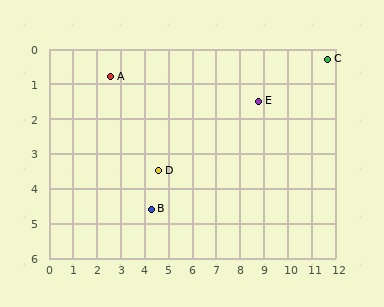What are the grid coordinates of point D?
Point D is at approximately (4.6, 3.5).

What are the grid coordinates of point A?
Point A is at approximately (2.6, 0.8).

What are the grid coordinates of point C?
Point C is at approximately (11.7, 0.3).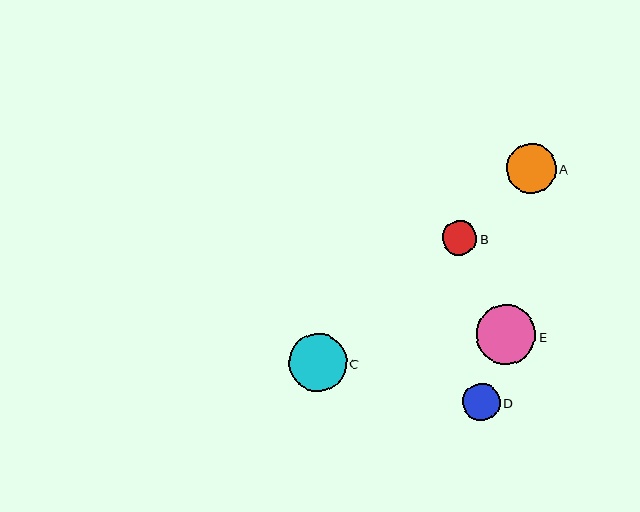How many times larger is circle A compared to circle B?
Circle A is approximately 1.4 times the size of circle B.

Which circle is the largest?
Circle E is the largest with a size of approximately 59 pixels.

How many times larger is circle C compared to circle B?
Circle C is approximately 1.7 times the size of circle B.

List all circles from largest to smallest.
From largest to smallest: E, C, A, D, B.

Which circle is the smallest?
Circle B is the smallest with a size of approximately 35 pixels.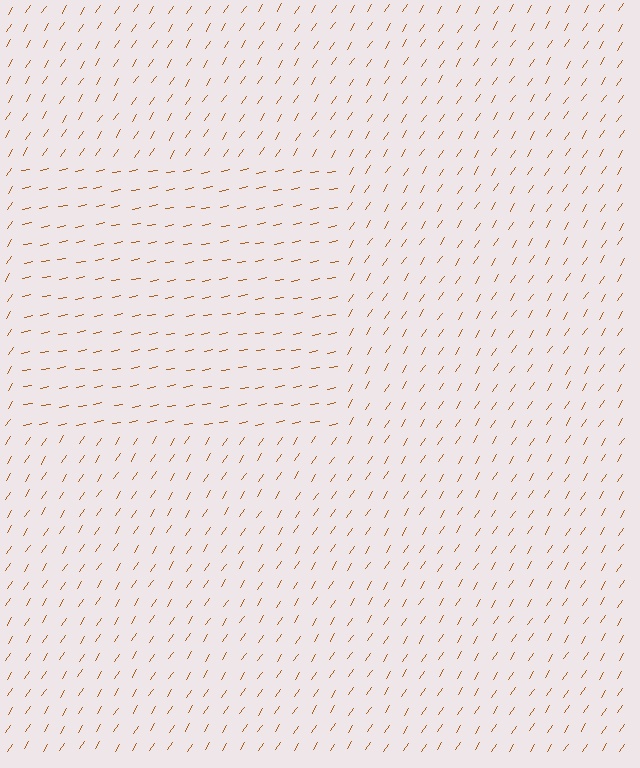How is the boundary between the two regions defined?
The boundary is defined purely by a change in line orientation (approximately 45 degrees difference). All lines are the same color and thickness.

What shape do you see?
I see a rectangle.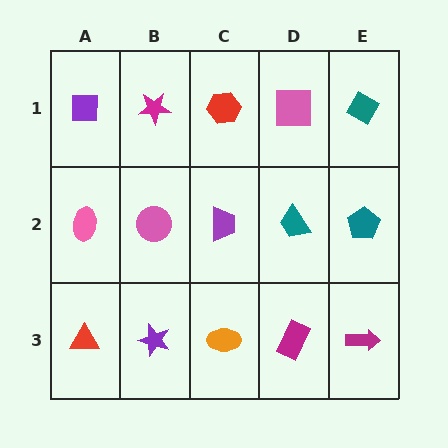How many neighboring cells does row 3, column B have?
3.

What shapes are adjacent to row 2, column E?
A teal diamond (row 1, column E), a magenta arrow (row 3, column E), a teal trapezoid (row 2, column D).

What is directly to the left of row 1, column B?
A purple square.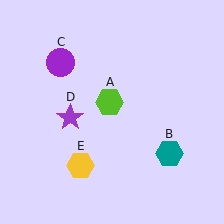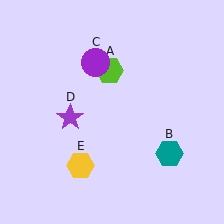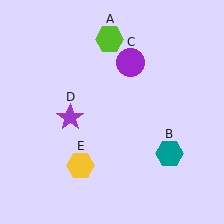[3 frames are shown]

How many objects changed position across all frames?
2 objects changed position: lime hexagon (object A), purple circle (object C).